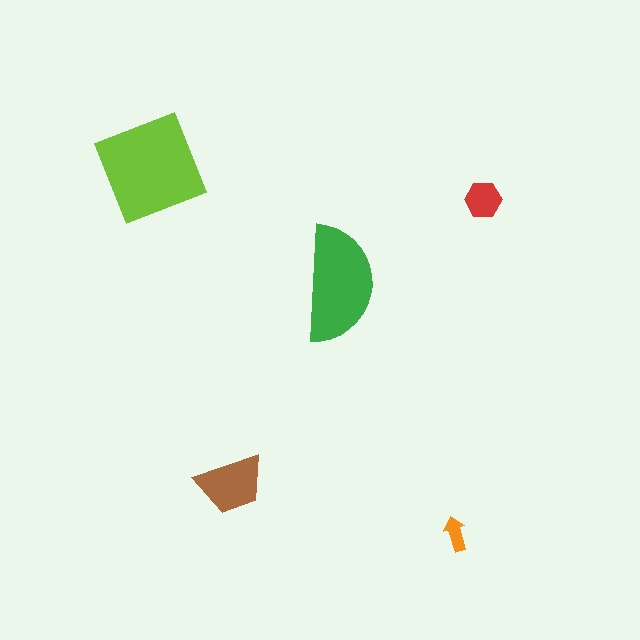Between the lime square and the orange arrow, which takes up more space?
The lime square.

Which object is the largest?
The lime square.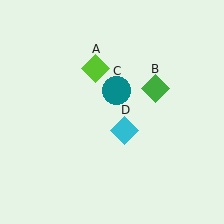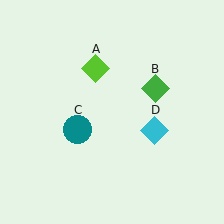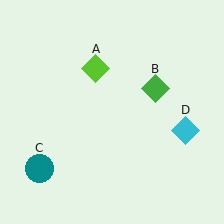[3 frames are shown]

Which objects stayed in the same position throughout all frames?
Lime diamond (object A) and green diamond (object B) remained stationary.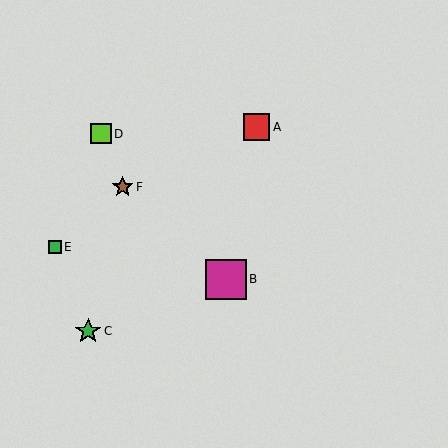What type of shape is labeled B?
Shape B is a magenta square.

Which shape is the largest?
The magenta square (labeled B) is the largest.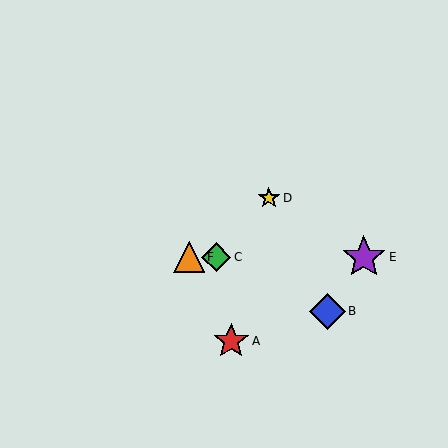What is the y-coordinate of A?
Object A is at y≈341.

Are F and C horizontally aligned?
Yes, both are at y≈257.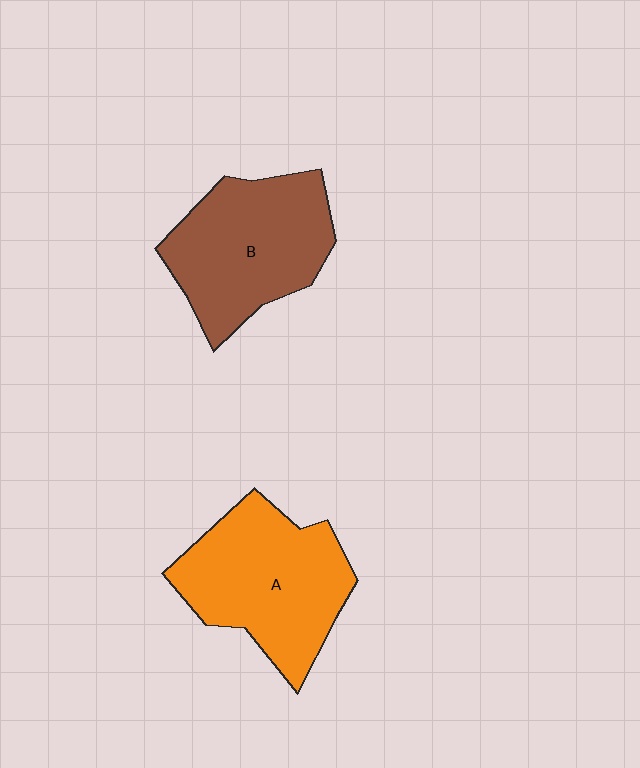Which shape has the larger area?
Shape A (orange).